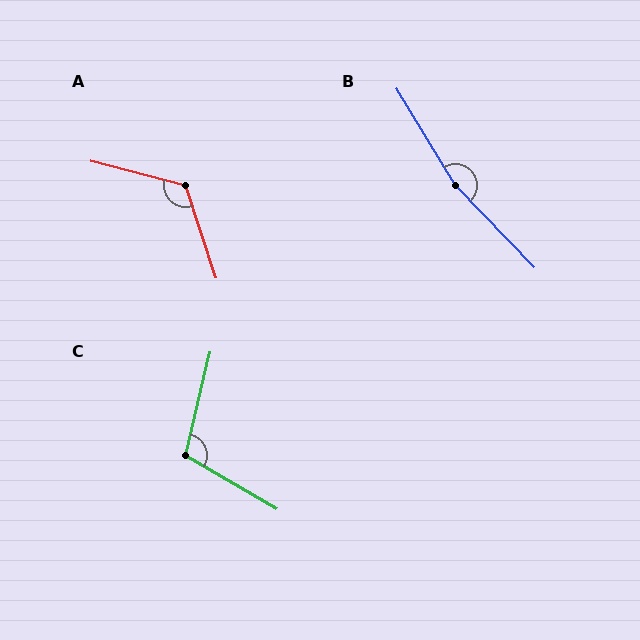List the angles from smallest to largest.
C (107°), A (123°), B (167°).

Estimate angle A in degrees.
Approximately 123 degrees.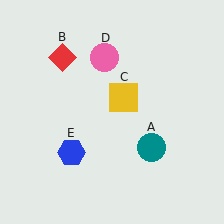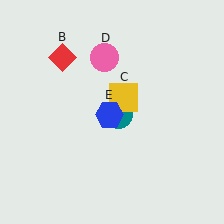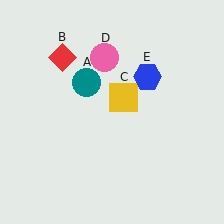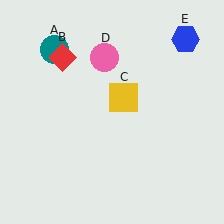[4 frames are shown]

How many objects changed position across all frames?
2 objects changed position: teal circle (object A), blue hexagon (object E).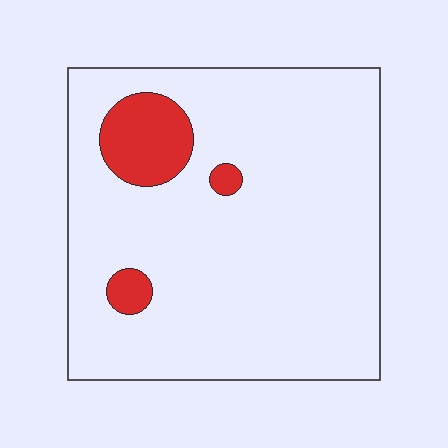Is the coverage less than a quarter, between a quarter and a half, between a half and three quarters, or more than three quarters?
Less than a quarter.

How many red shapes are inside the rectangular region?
3.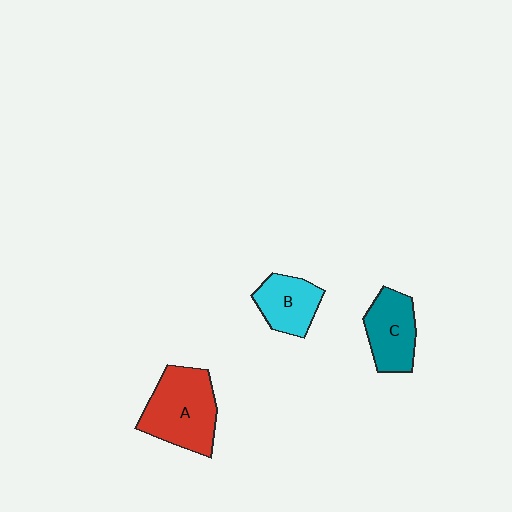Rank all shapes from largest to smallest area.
From largest to smallest: A (red), C (teal), B (cyan).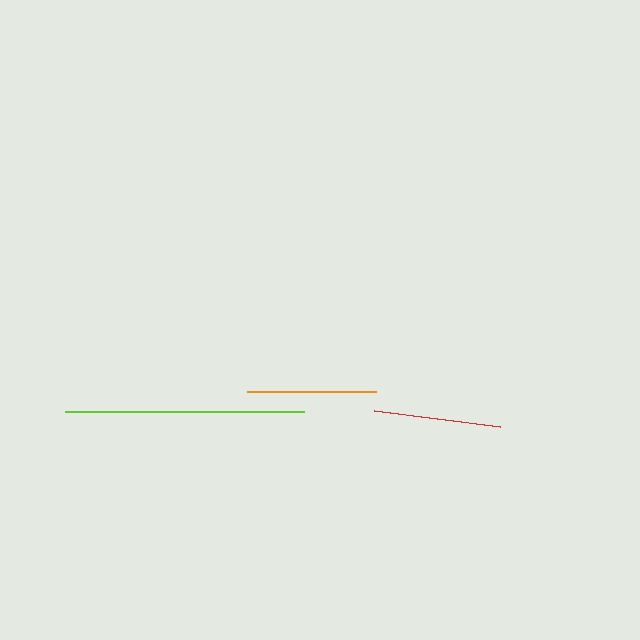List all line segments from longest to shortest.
From longest to shortest: lime, orange, red.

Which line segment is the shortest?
The red line is the shortest at approximately 127 pixels.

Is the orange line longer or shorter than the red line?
The orange line is longer than the red line.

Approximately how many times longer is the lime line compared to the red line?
The lime line is approximately 1.9 times the length of the red line.